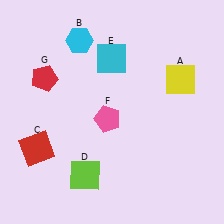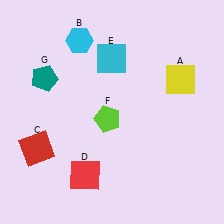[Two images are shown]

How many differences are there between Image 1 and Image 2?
There are 3 differences between the two images.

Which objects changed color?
D changed from lime to red. F changed from pink to lime. G changed from red to teal.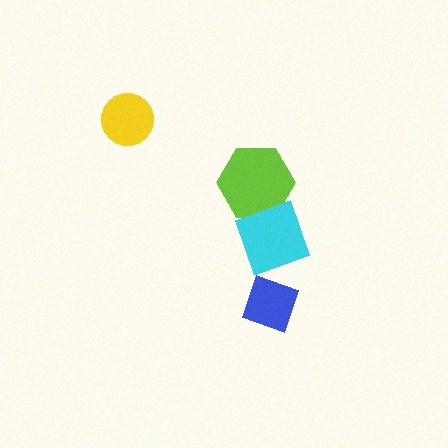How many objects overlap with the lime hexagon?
1 object overlaps with the lime hexagon.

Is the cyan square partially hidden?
No, no other shape covers it.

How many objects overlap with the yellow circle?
0 objects overlap with the yellow circle.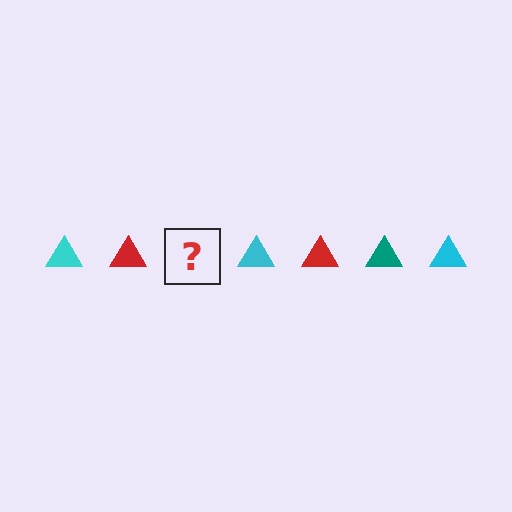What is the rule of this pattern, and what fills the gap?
The rule is that the pattern cycles through cyan, red, teal triangles. The gap should be filled with a teal triangle.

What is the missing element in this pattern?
The missing element is a teal triangle.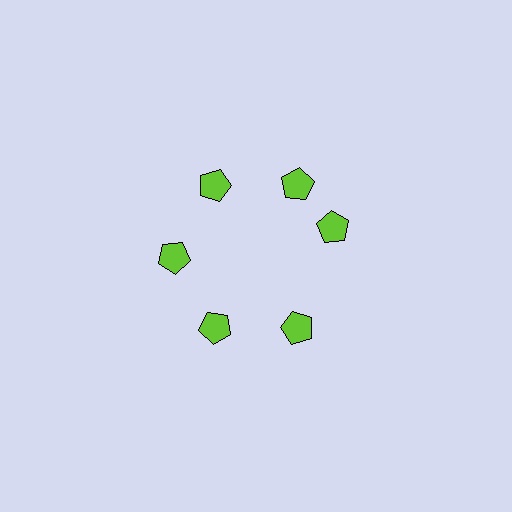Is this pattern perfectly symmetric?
No. The 6 lime pentagons are arranged in a ring, but one element near the 3 o'clock position is rotated out of alignment along the ring, breaking the 6-fold rotational symmetry.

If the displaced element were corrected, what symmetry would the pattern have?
It would have 6-fold rotational symmetry — the pattern would map onto itself every 60 degrees.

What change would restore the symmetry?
The symmetry would be restored by rotating it back into even spacing with its neighbors so that all 6 pentagons sit at equal angles and equal distance from the center.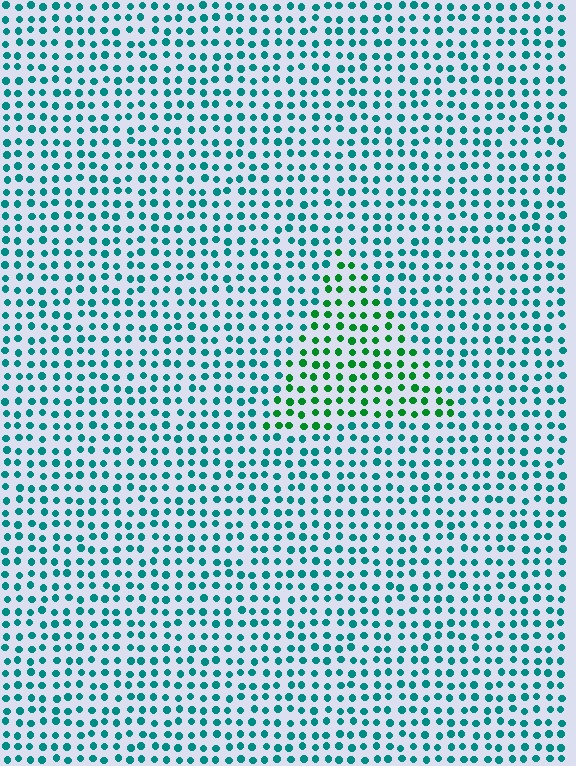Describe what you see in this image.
The image is filled with small teal elements in a uniform arrangement. A triangle-shaped region is visible where the elements are tinted to a slightly different hue, forming a subtle color boundary.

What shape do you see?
I see a triangle.